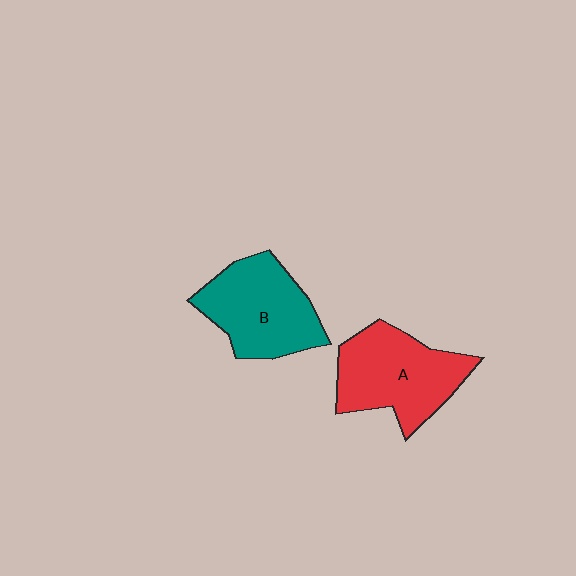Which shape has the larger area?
Shape A (red).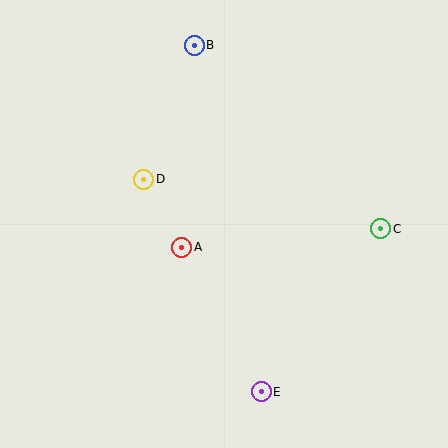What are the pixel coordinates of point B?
Point B is at (194, 45).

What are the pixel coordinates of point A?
Point A is at (182, 247).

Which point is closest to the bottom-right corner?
Point E is closest to the bottom-right corner.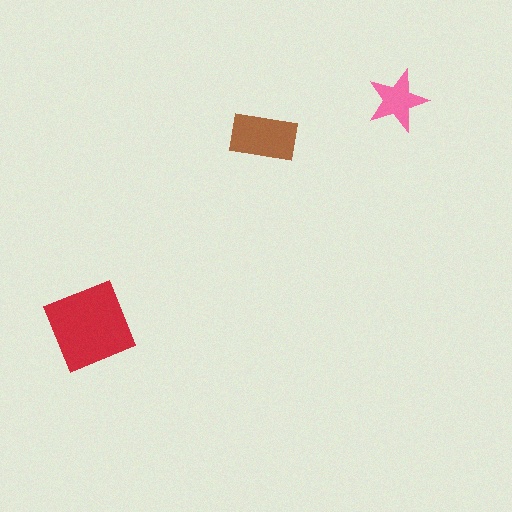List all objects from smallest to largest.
The pink star, the brown rectangle, the red square.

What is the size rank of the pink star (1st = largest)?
3rd.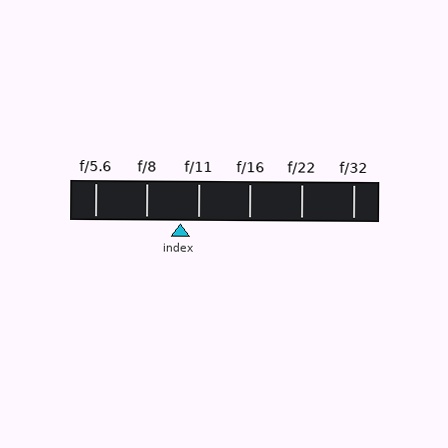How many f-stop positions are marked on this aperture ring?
There are 6 f-stop positions marked.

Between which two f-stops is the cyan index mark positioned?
The index mark is between f/8 and f/11.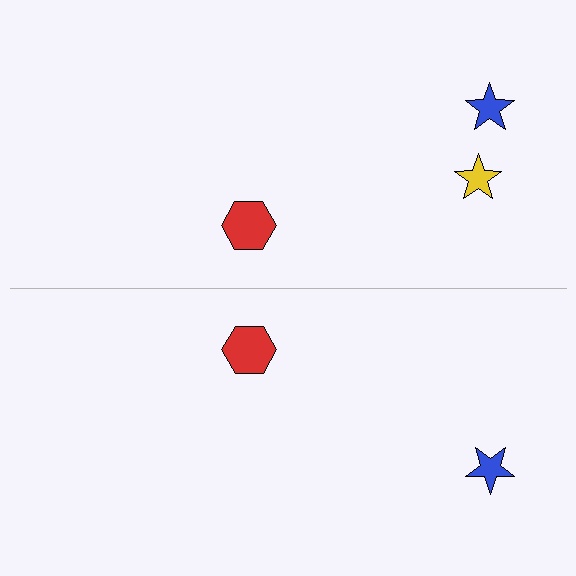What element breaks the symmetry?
A yellow star is missing from the bottom side.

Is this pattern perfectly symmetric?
No, the pattern is not perfectly symmetric. A yellow star is missing from the bottom side.